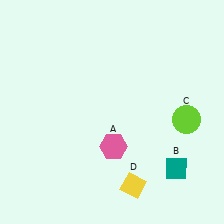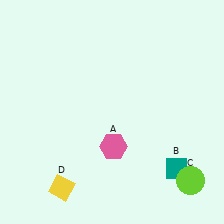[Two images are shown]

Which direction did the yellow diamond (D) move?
The yellow diamond (D) moved left.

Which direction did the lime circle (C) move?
The lime circle (C) moved down.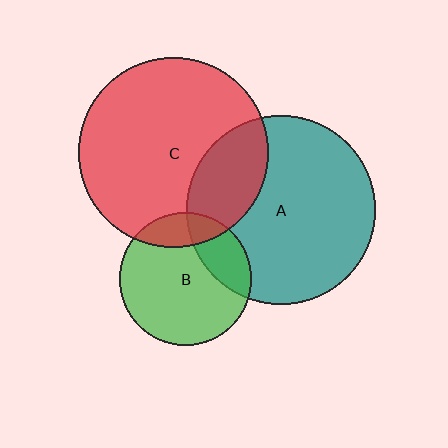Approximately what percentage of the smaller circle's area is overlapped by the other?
Approximately 25%.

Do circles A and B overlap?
Yes.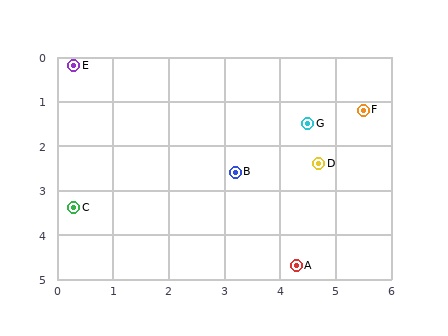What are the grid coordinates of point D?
Point D is at approximately (4.7, 2.4).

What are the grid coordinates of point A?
Point A is at approximately (4.3, 4.7).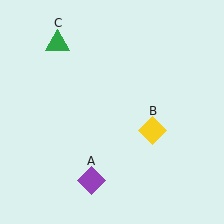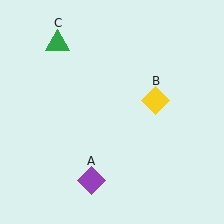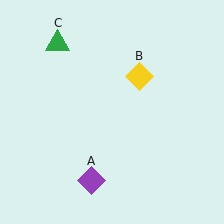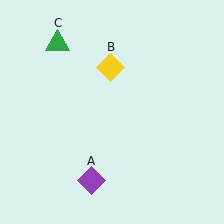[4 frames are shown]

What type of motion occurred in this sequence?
The yellow diamond (object B) rotated counterclockwise around the center of the scene.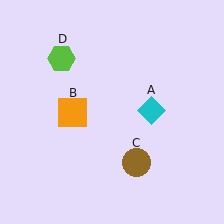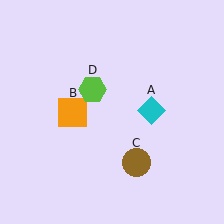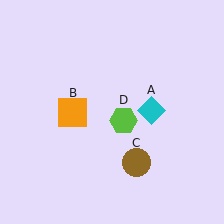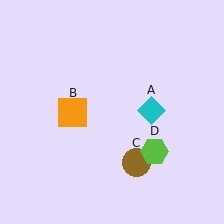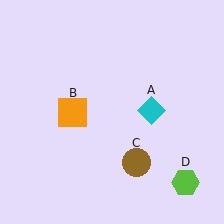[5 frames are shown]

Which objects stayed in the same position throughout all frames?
Cyan diamond (object A) and orange square (object B) and brown circle (object C) remained stationary.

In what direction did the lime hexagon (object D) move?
The lime hexagon (object D) moved down and to the right.